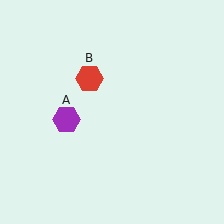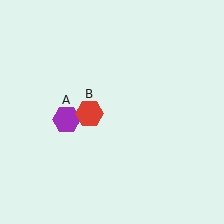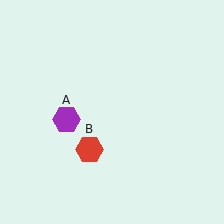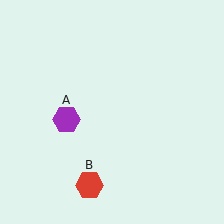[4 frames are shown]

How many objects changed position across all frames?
1 object changed position: red hexagon (object B).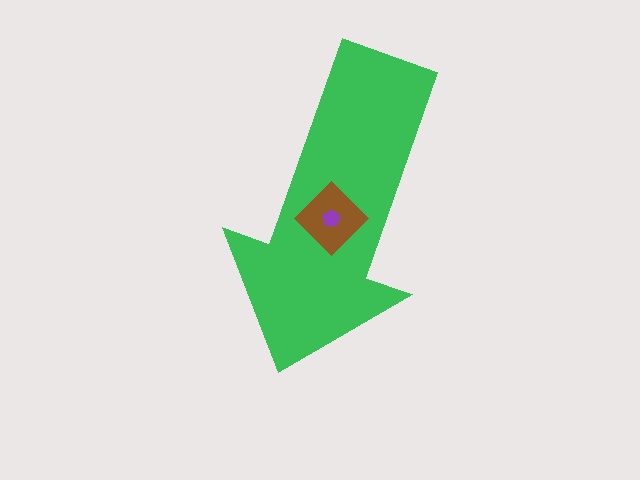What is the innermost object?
The purple pentagon.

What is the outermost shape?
The green arrow.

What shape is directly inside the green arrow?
The brown diamond.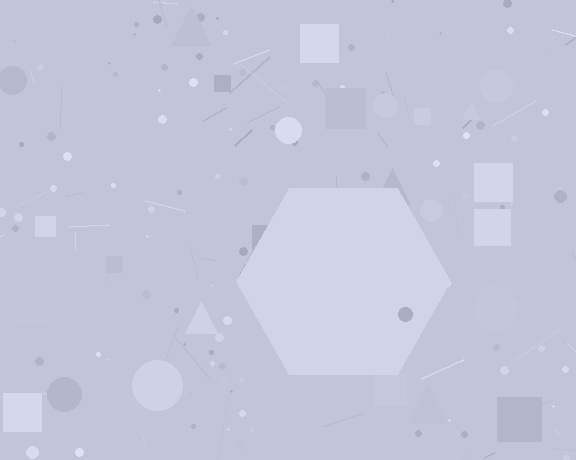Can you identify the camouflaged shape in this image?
The camouflaged shape is a hexagon.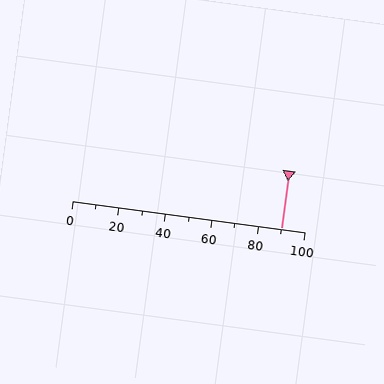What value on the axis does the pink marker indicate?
The marker indicates approximately 90.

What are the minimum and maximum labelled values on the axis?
The axis runs from 0 to 100.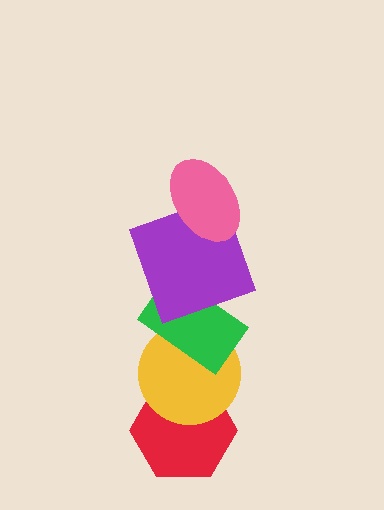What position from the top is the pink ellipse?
The pink ellipse is 1st from the top.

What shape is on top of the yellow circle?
The green rectangle is on top of the yellow circle.